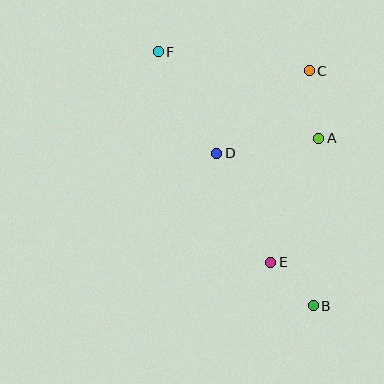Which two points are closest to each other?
Points B and E are closest to each other.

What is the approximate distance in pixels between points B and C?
The distance between B and C is approximately 235 pixels.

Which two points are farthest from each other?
Points B and F are farthest from each other.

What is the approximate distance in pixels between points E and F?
The distance between E and F is approximately 239 pixels.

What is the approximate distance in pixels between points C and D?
The distance between C and D is approximately 124 pixels.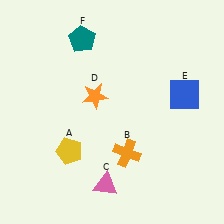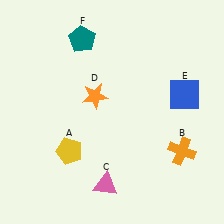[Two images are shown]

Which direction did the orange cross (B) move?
The orange cross (B) moved right.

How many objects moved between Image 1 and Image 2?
1 object moved between the two images.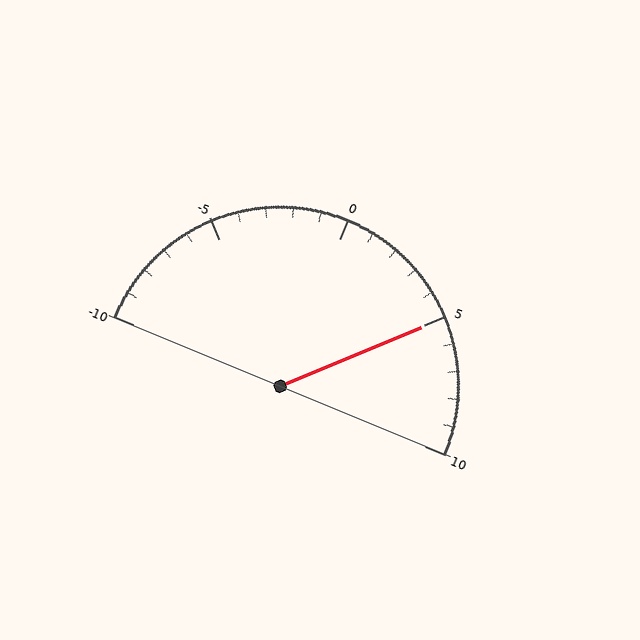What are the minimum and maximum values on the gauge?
The gauge ranges from -10 to 10.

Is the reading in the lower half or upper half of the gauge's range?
The reading is in the upper half of the range (-10 to 10).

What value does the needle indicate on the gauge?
The needle indicates approximately 5.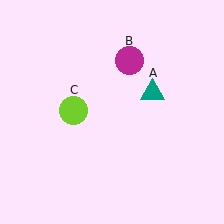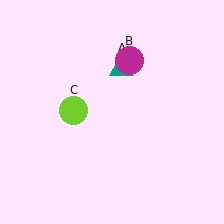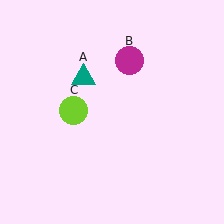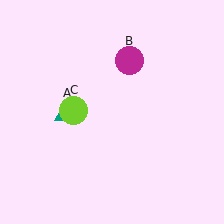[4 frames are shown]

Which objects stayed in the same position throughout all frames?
Magenta circle (object B) and lime circle (object C) remained stationary.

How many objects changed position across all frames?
1 object changed position: teal triangle (object A).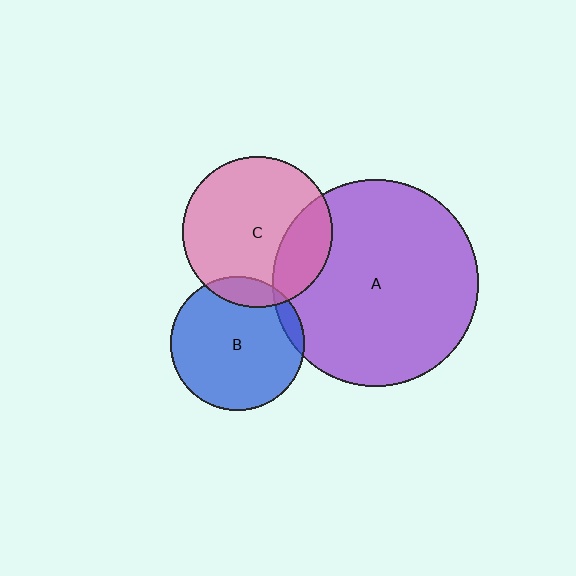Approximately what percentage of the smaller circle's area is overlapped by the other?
Approximately 10%.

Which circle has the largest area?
Circle A (purple).